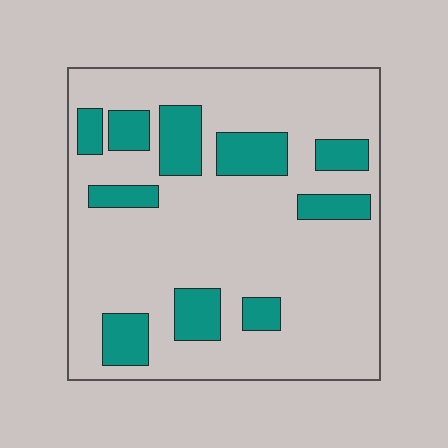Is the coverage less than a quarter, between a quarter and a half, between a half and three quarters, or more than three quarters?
Less than a quarter.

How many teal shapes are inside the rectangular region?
10.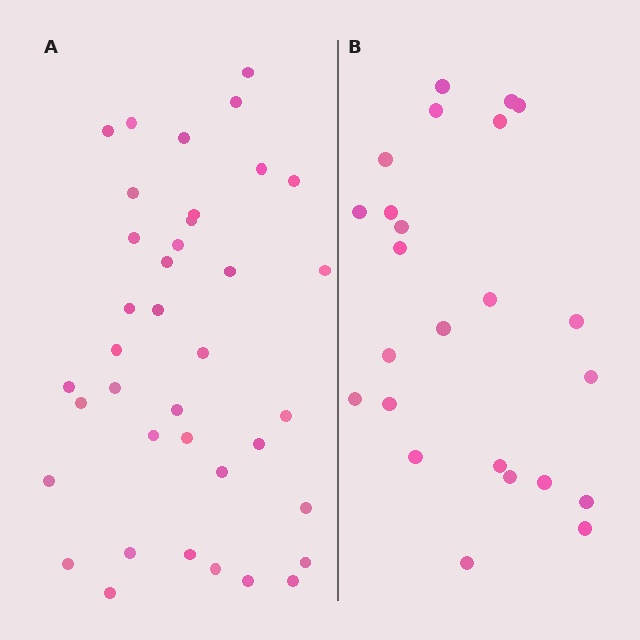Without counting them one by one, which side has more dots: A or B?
Region A (the left region) has more dots.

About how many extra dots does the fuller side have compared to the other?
Region A has approximately 15 more dots than region B.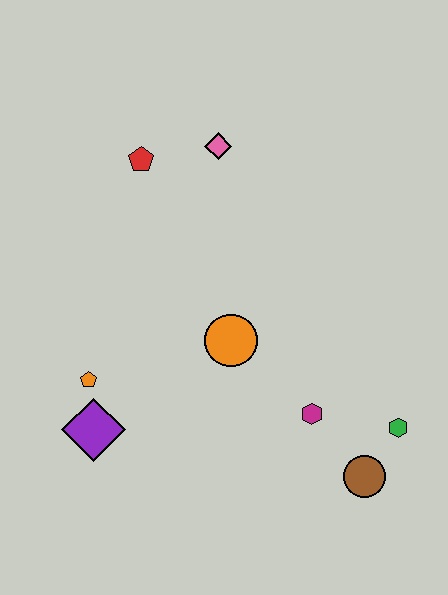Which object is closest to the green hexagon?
The brown circle is closest to the green hexagon.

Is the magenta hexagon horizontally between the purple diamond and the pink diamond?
No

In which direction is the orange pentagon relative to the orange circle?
The orange pentagon is to the left of the orange circle.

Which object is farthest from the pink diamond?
The brown circle is farthest from the pink diamond.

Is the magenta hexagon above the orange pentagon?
No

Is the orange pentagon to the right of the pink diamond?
No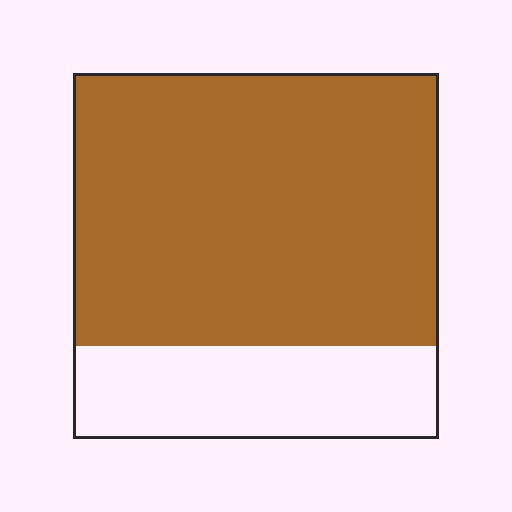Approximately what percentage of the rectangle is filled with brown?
Approximately 75%.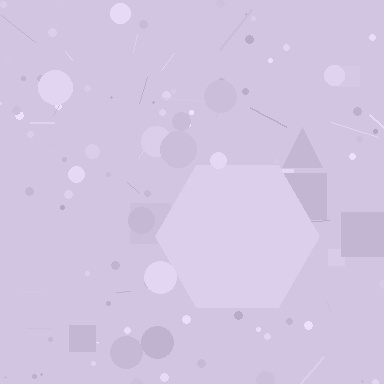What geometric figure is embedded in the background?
A hexagon is embedded in the background.